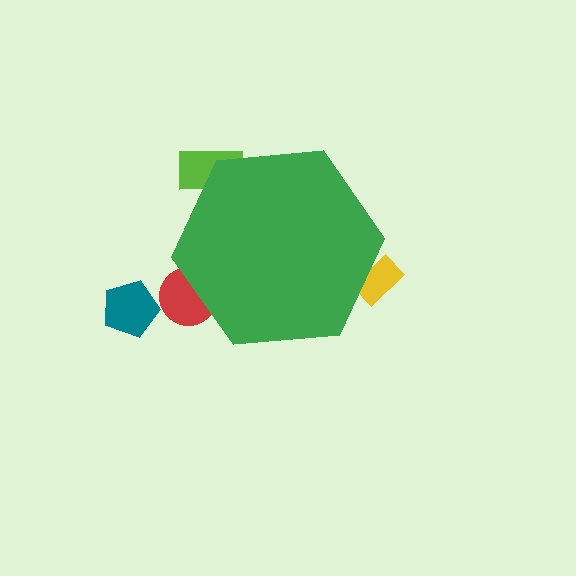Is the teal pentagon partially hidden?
No, the teal pentagon is fully visible.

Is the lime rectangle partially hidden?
Yes, the lime rectangle is partially hidden behind the green hexagon.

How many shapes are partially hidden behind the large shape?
3 shapes are partially hidden.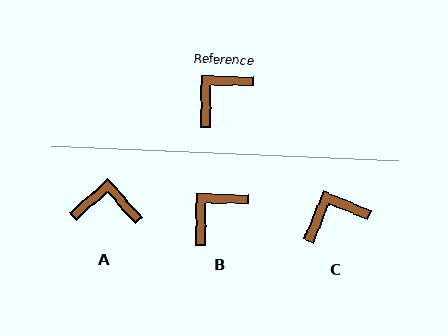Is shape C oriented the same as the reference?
No, it is off by about 21 degrees.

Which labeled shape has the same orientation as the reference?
B.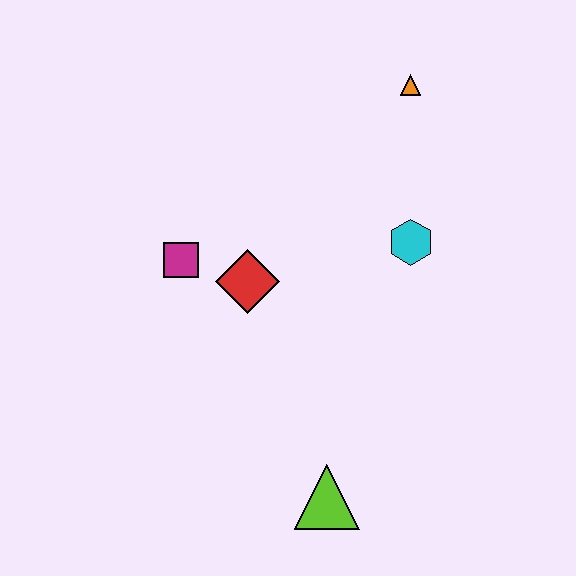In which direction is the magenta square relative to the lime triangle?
The magenta square is above the lime triangle.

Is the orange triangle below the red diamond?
No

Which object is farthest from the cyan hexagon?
The lime triangle is farthest from the cyan hexagon.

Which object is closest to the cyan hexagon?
The orange triangle is closest to the cyan hexagon.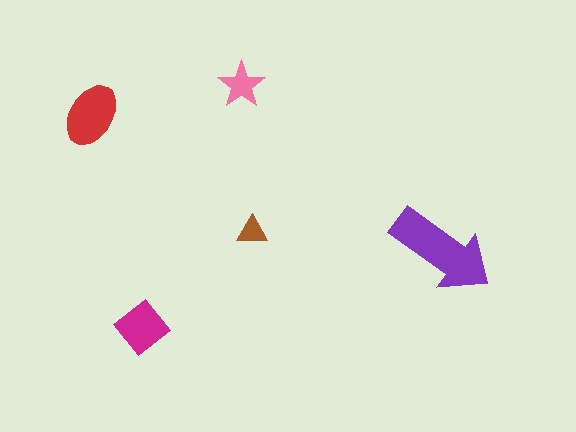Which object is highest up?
The pink star is topmost.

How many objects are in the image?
There are 5 objects in the image.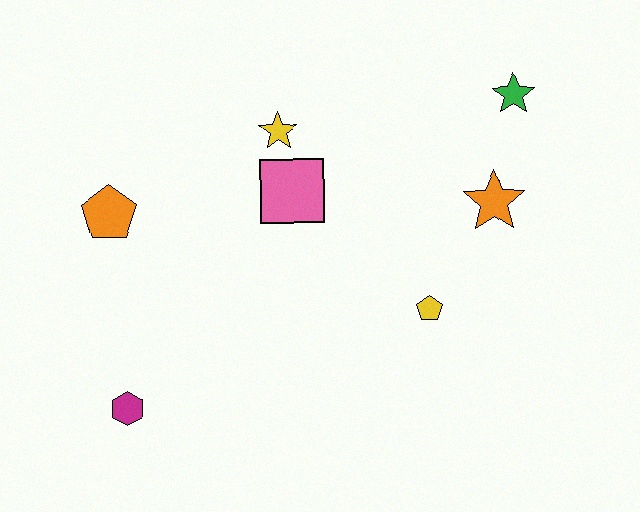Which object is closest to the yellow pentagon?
The orange star is closest to the yellow pentagon.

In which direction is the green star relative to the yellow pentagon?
The green star is above the yellow pentagon.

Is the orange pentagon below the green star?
Yes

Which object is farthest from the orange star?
The magenta hexagon is farthest from the orange star.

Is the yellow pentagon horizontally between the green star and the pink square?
Yes